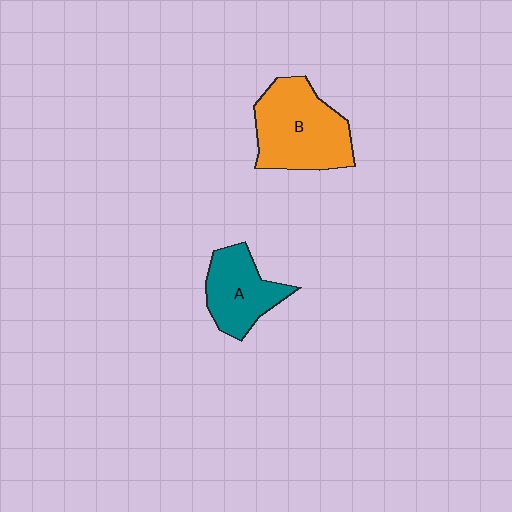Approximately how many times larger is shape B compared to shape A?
Approximately 1.5 times.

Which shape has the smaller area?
Shape A (teal).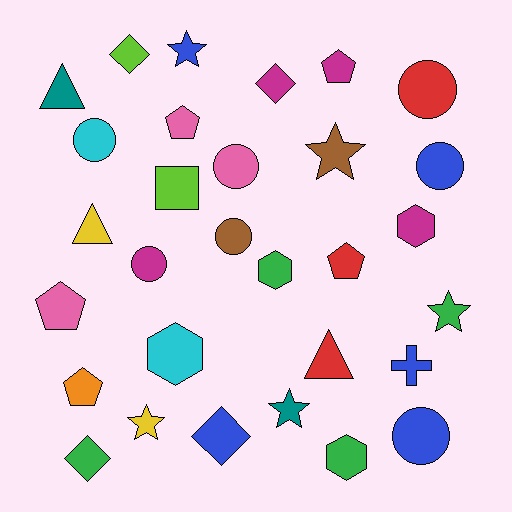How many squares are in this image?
There is 1 square.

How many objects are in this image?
There are 30 objects.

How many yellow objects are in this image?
There are 2 yellow objects.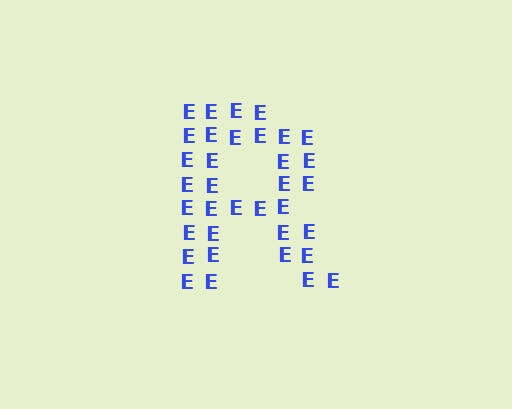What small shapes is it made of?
It is made of small letter E's.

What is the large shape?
The large shape is the letter R.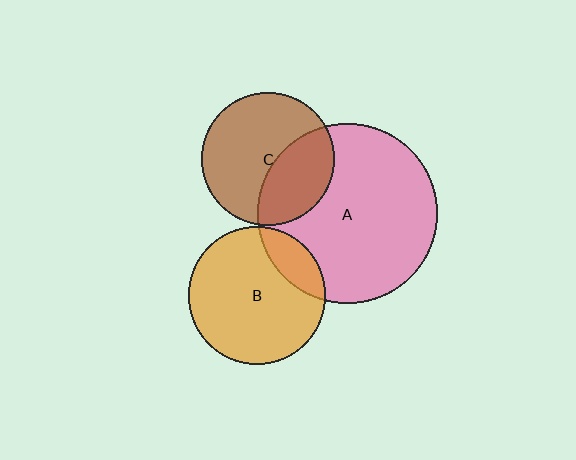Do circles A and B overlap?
Yes.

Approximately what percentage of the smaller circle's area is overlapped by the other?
Approximately 15%.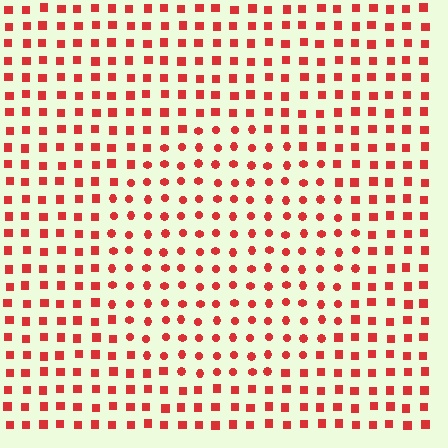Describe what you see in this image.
The image is filled with small red elements arranged in a uniform grid. A circle-shaped region contains circles, while the surrounding area contains squares. The boundary is defined purely by the change in element shape.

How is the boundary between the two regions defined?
The boundary is defined by a change in element shape: circles inside vs. squares outside. All elements share the same color and spacing.